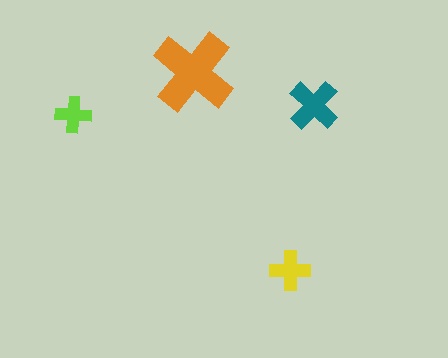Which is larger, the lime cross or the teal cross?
The teal one.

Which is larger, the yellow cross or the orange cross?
The orange one.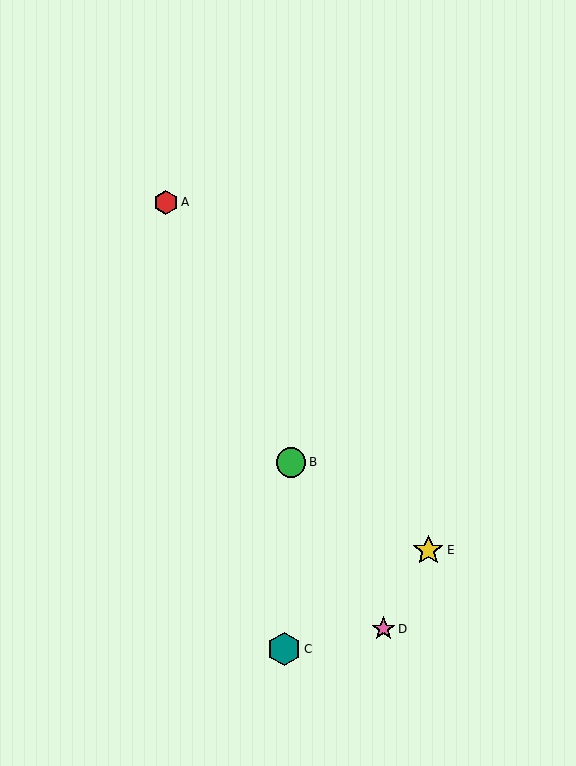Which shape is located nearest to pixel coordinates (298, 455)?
The green circle (labeled B) at (291, 462) is nearest to that location.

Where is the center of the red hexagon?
The center of the red hexagon is at (166, 202).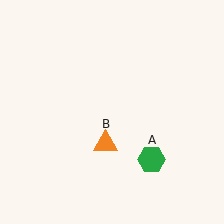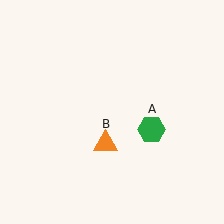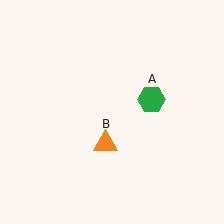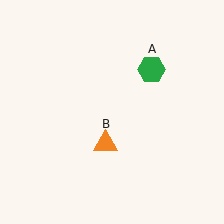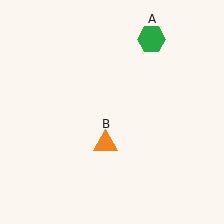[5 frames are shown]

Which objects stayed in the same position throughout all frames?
Orange triangle (object B) remained stationary.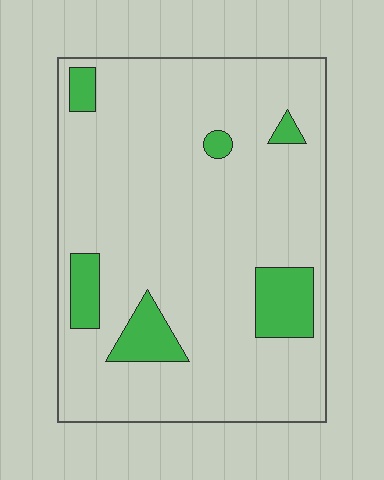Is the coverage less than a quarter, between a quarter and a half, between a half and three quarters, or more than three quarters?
Less than a quarter.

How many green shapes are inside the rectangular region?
6.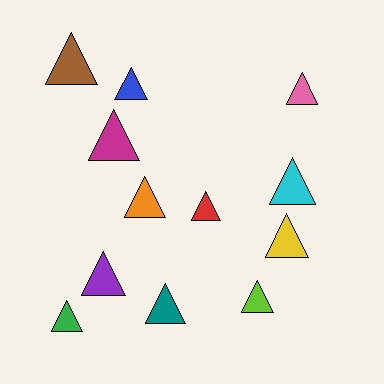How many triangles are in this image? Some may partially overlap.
There are 12 triangles.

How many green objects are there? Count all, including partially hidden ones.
There is 1 green object.